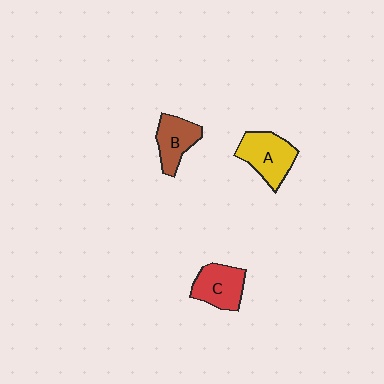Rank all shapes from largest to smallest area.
From largest to smallest: A (yellow), C (red), B (brown).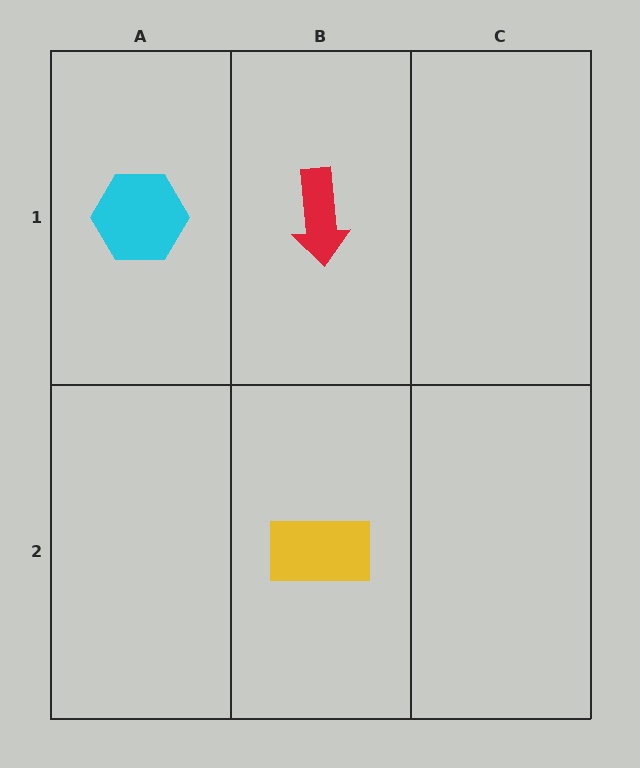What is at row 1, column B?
A red arrow.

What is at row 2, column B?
A yellow rectangle.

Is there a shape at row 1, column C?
No, that cell is empty.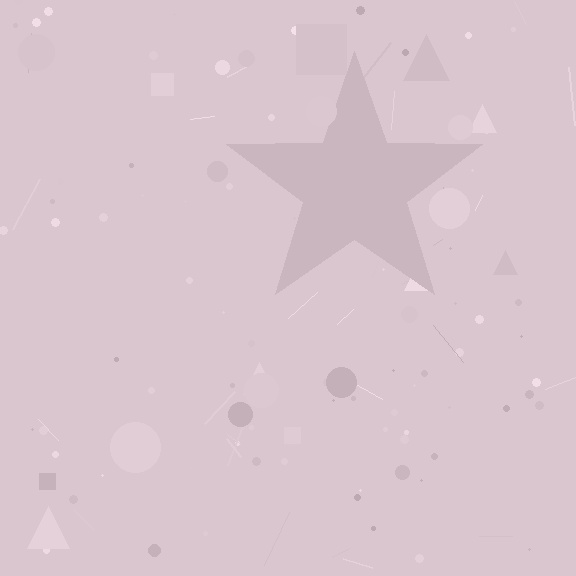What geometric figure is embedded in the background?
A star is embedded in the background.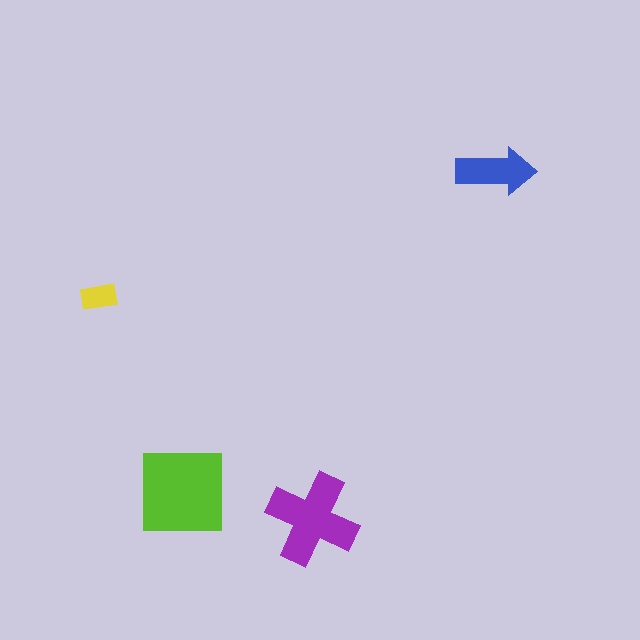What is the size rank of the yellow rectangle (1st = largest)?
4th.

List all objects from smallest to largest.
The yellow rectangle, the blue arrow, the purple cross, the lime square.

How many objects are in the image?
There are 4 objects in the image.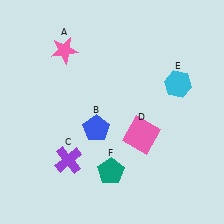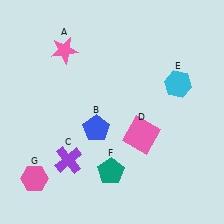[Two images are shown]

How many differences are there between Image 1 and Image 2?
There is 1 difference between the two images.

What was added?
A pink hexagon (G) was added in Image 2.